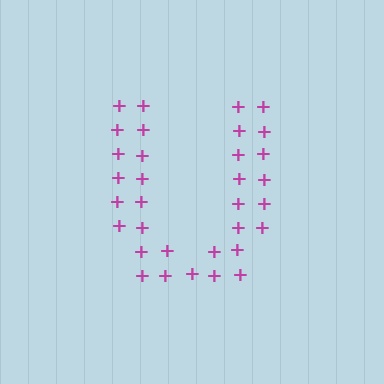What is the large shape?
The large shape is the letter U.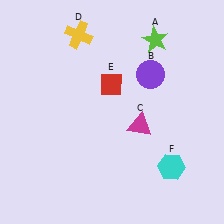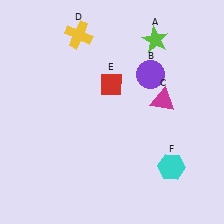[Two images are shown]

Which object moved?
The magenta triangle (C) moved up.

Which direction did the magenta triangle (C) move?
The magenta triangle (C) moved up.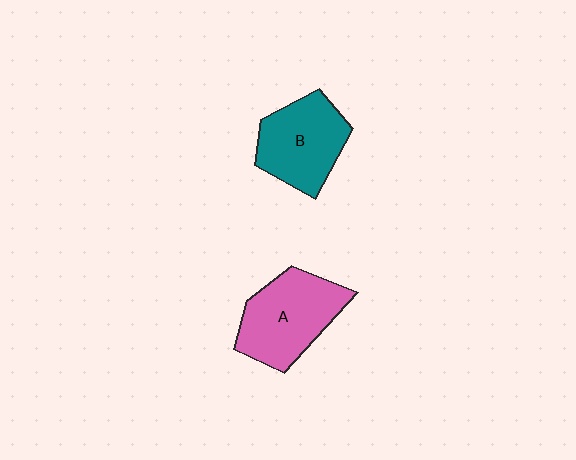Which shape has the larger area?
Shape A (pink).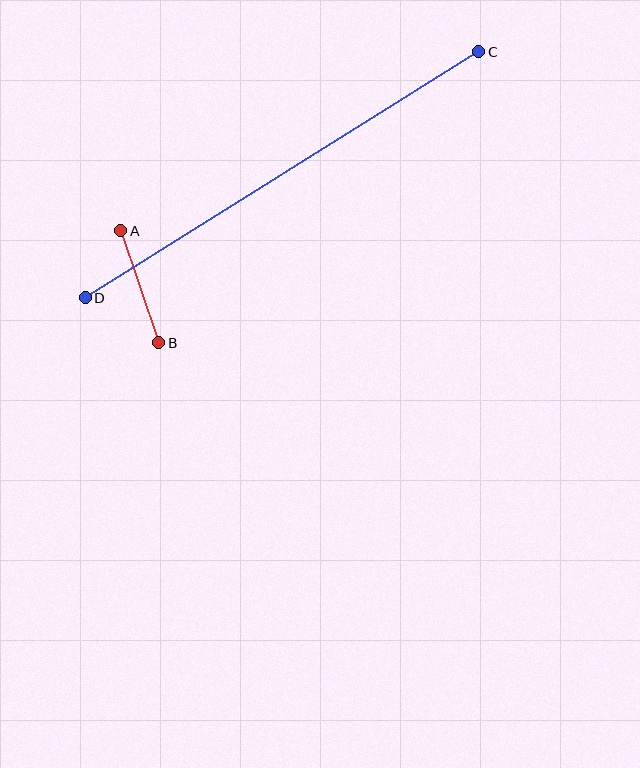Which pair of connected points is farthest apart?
Points C and D are farthest apart.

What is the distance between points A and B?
The distance is approximately 118 pixels.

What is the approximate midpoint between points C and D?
The midpoint is at approximately (282, 175) pixels.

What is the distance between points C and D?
The distance is approximately 464 pixels.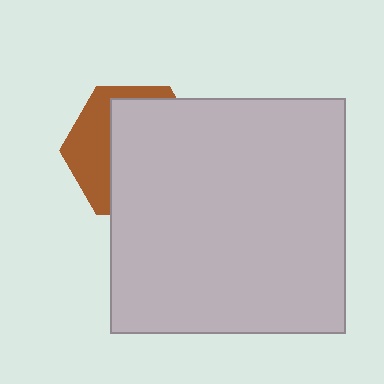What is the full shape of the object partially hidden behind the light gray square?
The partially hidden object is a brown hexagon.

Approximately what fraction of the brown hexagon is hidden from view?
Roughly 66% of the brown hexagon is hidden behind the light gray square.